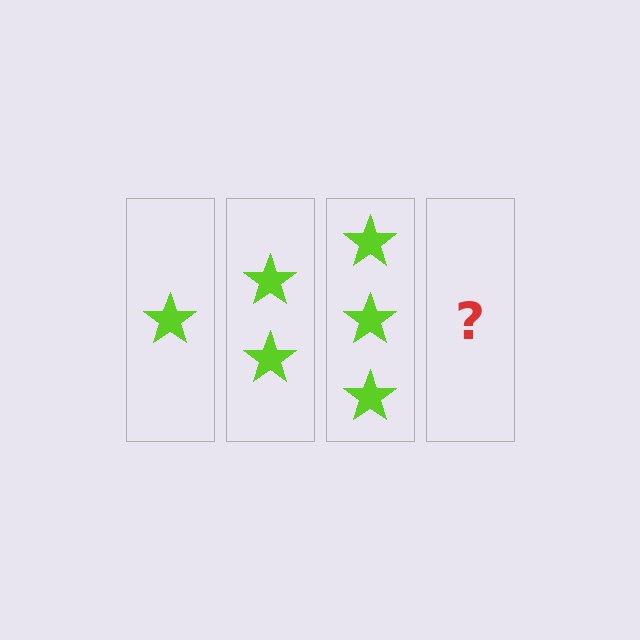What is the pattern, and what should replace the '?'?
The pattern is that each step adds one more star. The '?' should be 4 stars.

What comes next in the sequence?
The next element should be 4 stars.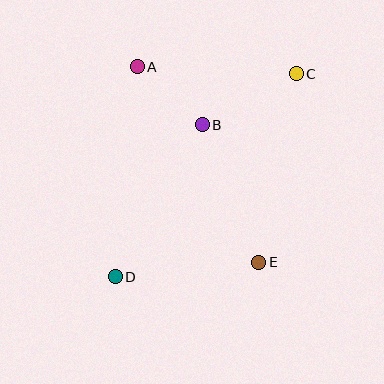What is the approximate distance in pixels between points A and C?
The distance between A and C is approximately 159 pixels.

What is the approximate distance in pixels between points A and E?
The distance between A and E is approximately 230 pixels.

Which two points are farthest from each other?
Points C and D are farthest from each other.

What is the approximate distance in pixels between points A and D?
The distance between A and D is approximately 211 pixels.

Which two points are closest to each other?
Points A and B are closest to each other.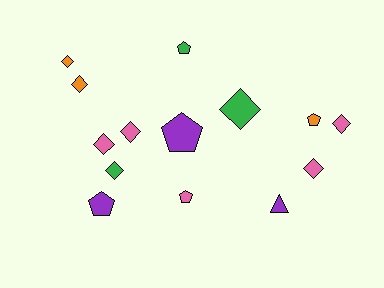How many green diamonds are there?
There are 2 green diamonds.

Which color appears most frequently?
Pink, with 5 objects.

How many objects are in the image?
There are 14 objects.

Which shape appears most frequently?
Diamond, with 8 objects.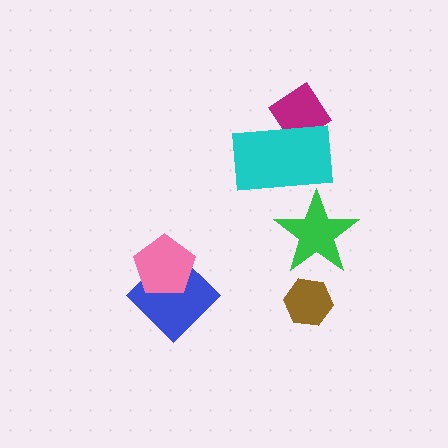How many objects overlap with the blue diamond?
1 object overlaps with the blue diamond.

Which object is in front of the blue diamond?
The pink pentagon is in front of the blue diamond.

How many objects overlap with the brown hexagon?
0 objects overlap with the brown hexagon.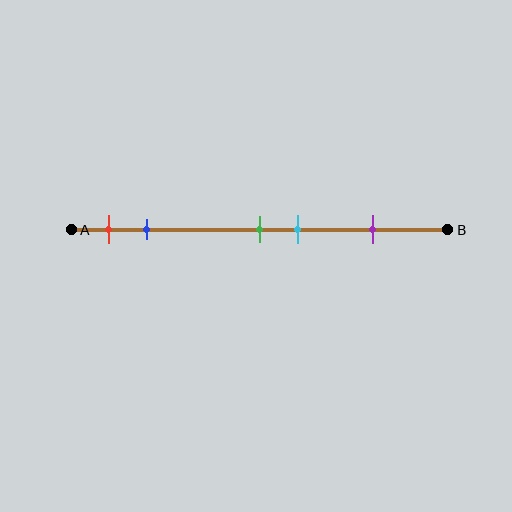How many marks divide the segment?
There are 5 marks dividing the segment.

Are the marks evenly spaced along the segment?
No, the marks are not evenly spaced.